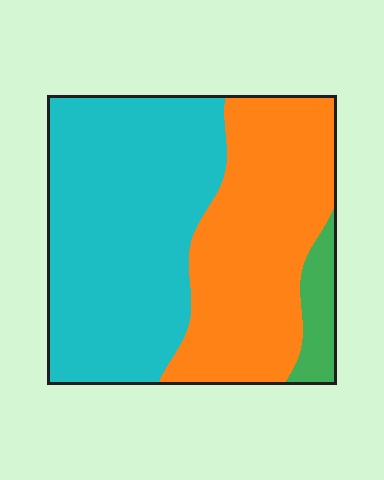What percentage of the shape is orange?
Orange takes up between a third and a half of the shape.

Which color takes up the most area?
Cyan, at roughly 55%.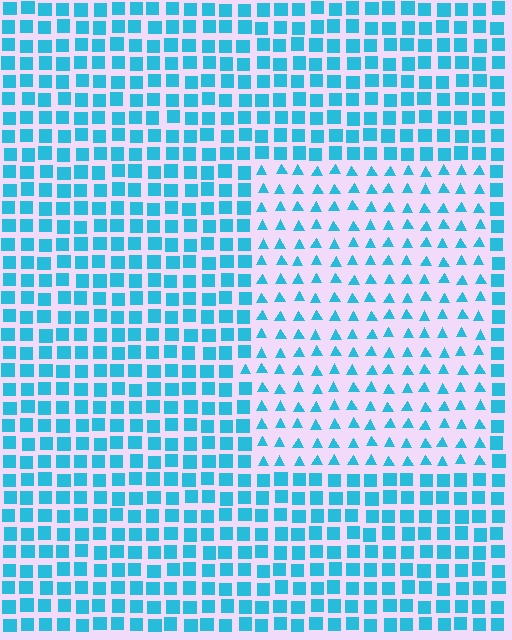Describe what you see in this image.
The image is filled with small cyan elements arranged in a uniform grid. A rectangle-shaped region contains triangles, while the surrounding area contains squares. The boundary is defined purely by the change in element shape.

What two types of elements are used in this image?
The image uses triangles inside the rectangle region and squares outside it.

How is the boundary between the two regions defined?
The boundary is defined by a change in element shape: triangles inside vs. squares outside. All elements share the same color and spacing.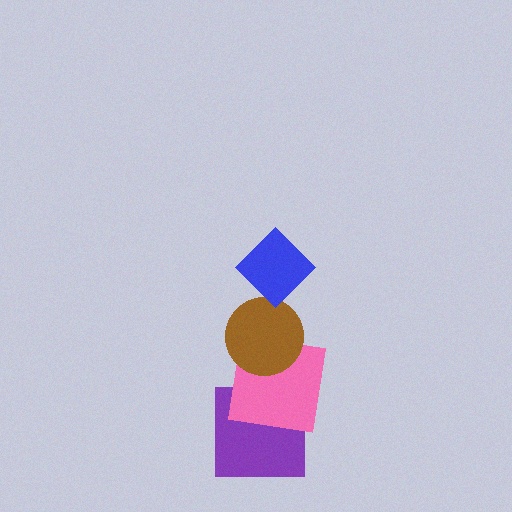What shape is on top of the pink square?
The brown circle is on top of the pink square.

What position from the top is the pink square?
The pink square is 3rd from the top.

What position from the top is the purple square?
The purple square is 4th from the top.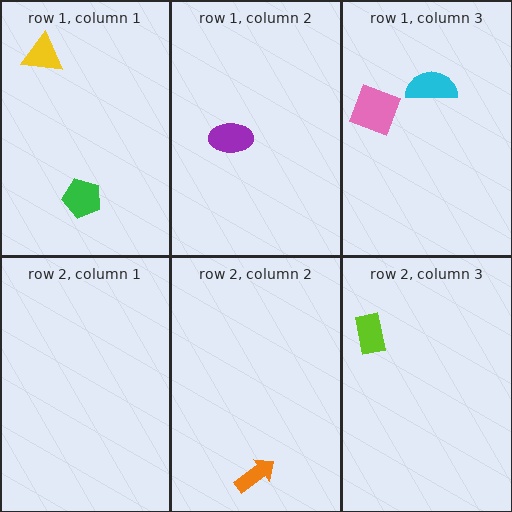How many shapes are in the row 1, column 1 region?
2.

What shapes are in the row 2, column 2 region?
The orange arrow.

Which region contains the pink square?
The row 1, column 3 region.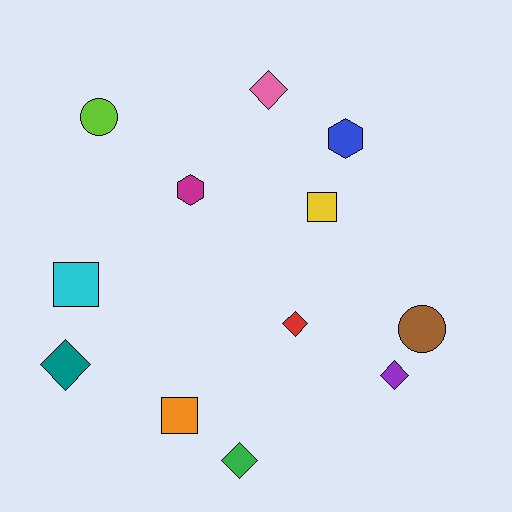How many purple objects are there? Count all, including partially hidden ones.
There is 1 purple object.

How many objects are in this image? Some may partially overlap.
There are 12 objects.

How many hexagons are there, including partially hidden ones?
There are 2 hexagons.